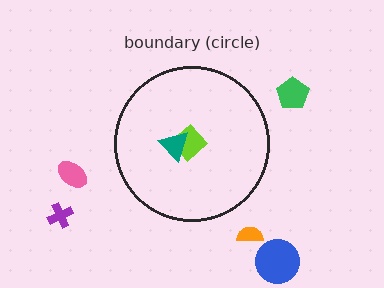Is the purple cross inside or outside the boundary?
Outside.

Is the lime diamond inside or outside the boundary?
Inside.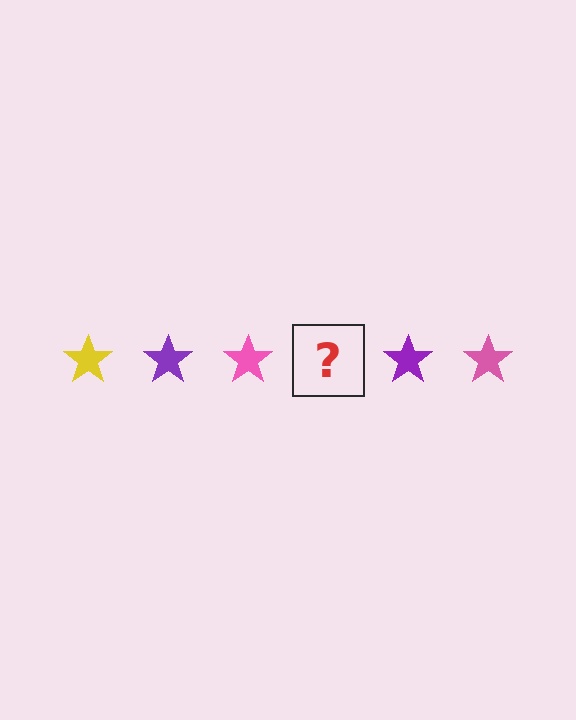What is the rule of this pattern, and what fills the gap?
The rule is that the pattern cycles through yellow, purple, pink stars. The gap should be filled with a yellow star.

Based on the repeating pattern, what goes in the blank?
The blank should be a yellow star.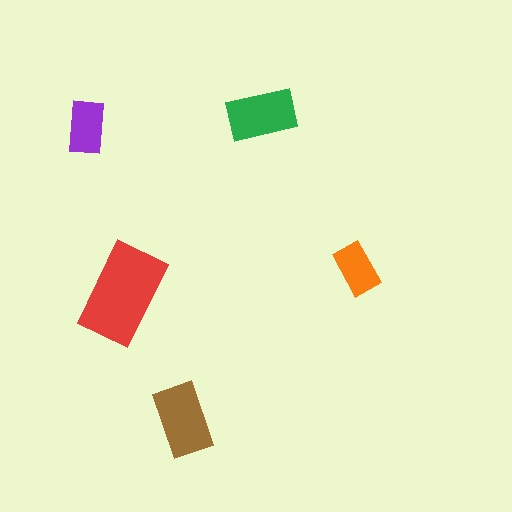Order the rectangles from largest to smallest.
the red one, the brown one, the green one, the purple one, the orange one.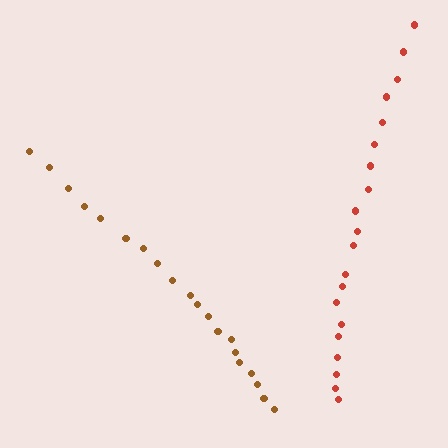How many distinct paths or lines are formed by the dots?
There are 2 distinct paths.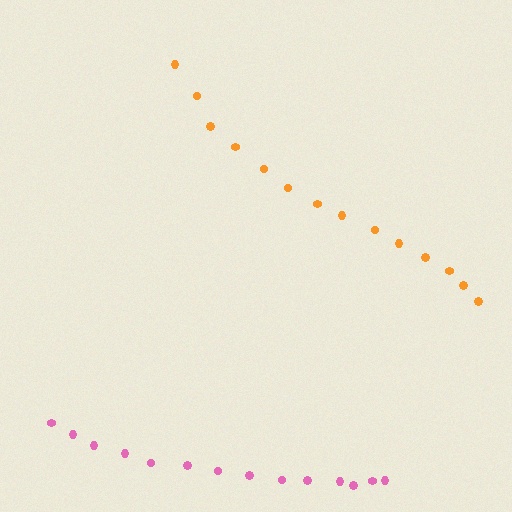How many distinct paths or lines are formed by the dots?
There are 2 distinct paths.